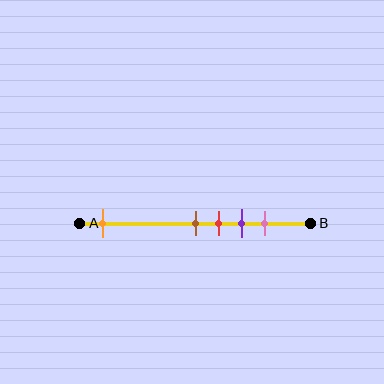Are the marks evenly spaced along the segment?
No, the marks are not evenly spaced.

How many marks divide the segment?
There are 5 marks dividing the segment.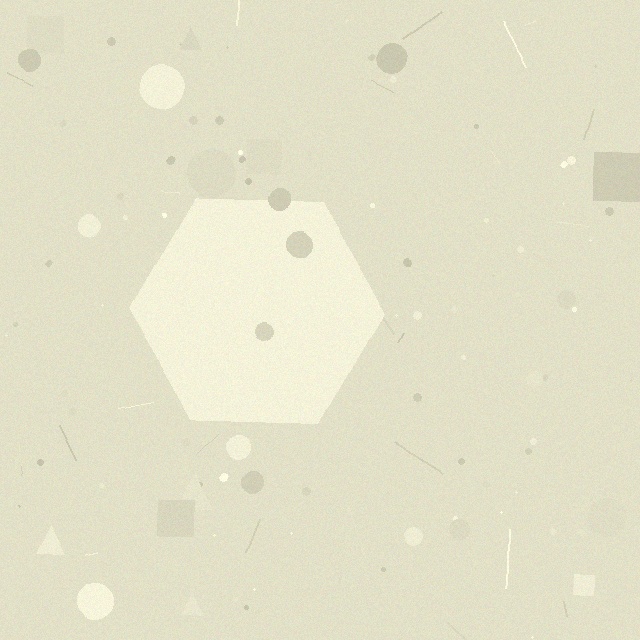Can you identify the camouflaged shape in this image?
The camouflaged shape is a hexagon.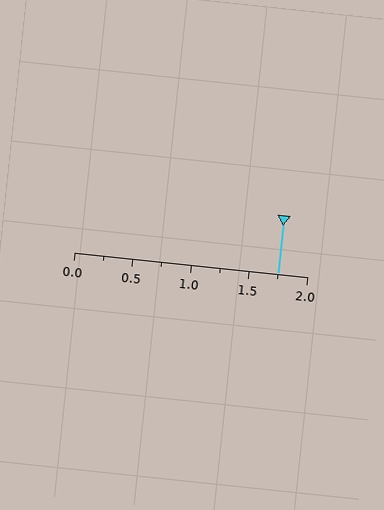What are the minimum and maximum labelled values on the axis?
The axis runs from 0.0 to 2.0.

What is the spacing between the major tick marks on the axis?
The major ticks are spaced 0.5 apart.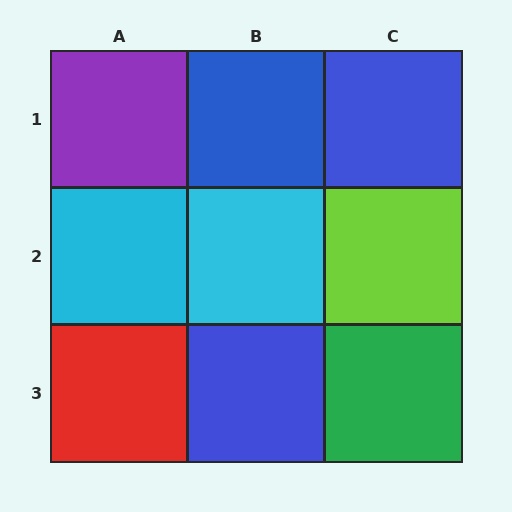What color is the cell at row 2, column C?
Lime.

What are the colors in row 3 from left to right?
Red, blue, green.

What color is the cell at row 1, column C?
Blue.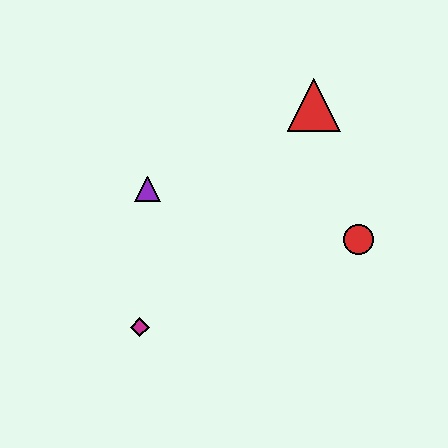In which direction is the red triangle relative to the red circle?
The red triangle is above the red circle.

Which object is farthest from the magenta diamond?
The red triangle is farthest from the magenta diamond.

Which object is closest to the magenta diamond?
The purple triangle is closest to the magenta diamond.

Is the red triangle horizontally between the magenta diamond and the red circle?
Yes